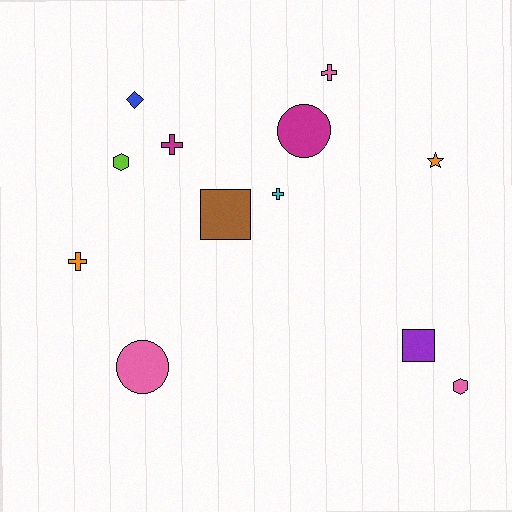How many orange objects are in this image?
There are 2 orange objects.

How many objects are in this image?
There are 12 objects.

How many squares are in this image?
There are 2 squares.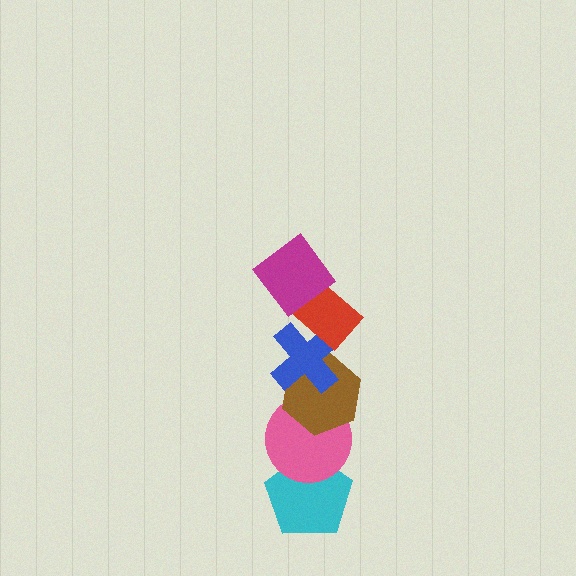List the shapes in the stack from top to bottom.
From top to bottom: the magenta diamond, the red rectangle, the blue cross, the brown hexagon, the pink circle, the cyan pentagon.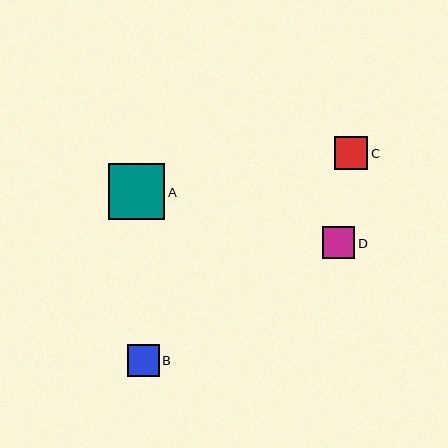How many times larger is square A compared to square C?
Square A is approximately 1.7 times the size of square C.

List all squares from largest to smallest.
From largest to smallest: A, C, B, D.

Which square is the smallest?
Square D is the smallest with a size of approximately 32 pixels.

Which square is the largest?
Square A is the largest with a size of approximately 56 pixels.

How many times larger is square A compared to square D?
Square A is approximately 1.8 times the size of square D.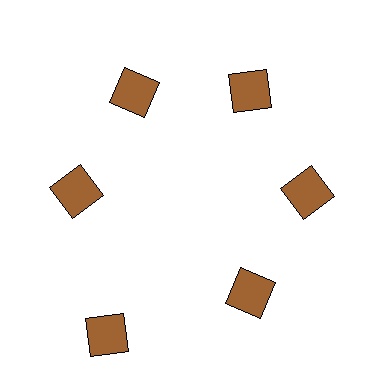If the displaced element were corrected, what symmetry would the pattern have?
It would have 6-fold rotational symmetry — the pattern would map onto itself every 60 degrees.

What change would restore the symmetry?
The symmetry would be restored by moving it inward, back onto the ring so that all 6 squares sit at equal angles and equal distance from the center.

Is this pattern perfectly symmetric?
No. The 6 brown squares are arranged in a ring, but one element near the 7 o'clock position is pushed outward from the center, breaking the 6-fold rotational symmetry.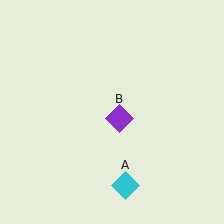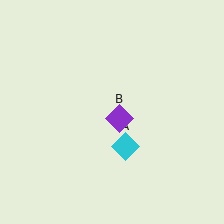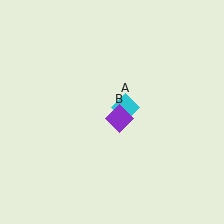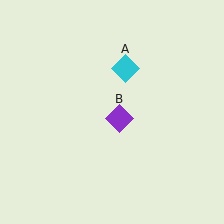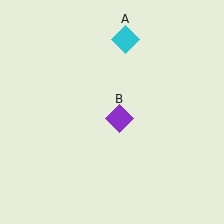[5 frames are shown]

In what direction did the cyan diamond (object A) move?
The cyan diamond (object A) moved up.